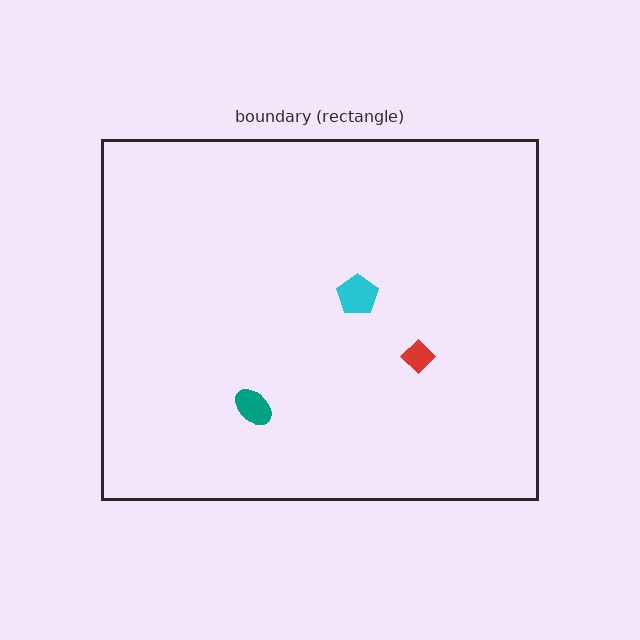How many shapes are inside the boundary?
3 inside, 0 outside.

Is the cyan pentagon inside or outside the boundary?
Inside.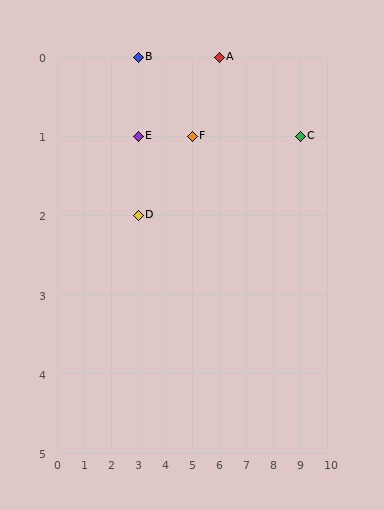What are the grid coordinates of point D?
Point D is at grid coordinates (3, 2).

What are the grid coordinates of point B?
Point B is at grid coordinates (3, 0).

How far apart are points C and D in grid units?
Points C and D are 6 columns and 1 row apart (about 6.1 grid units diagonally).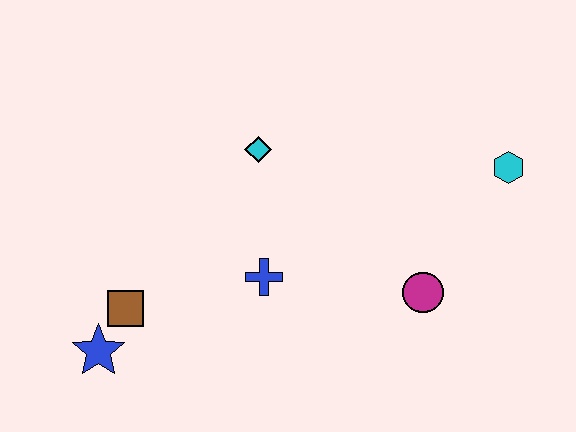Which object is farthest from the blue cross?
The cyan hexagon is farthest from the blue cross.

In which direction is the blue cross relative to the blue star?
The blue cross is to the right of the blue star.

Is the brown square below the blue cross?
Yes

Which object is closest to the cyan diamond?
The blue cross is closest to the cyan diamond.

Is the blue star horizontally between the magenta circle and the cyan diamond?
No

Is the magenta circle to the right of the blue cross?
Yes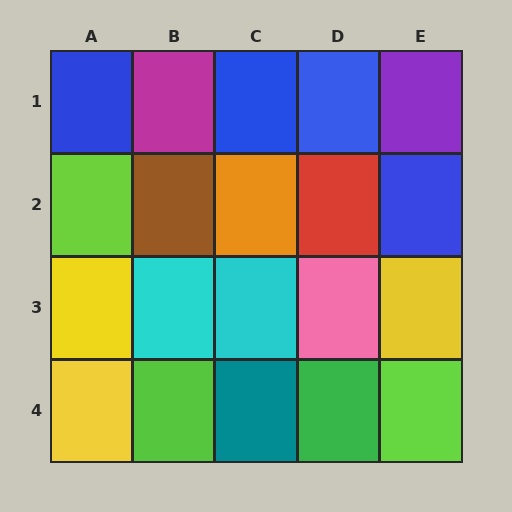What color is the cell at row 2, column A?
Lime.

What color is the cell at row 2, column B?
Brown.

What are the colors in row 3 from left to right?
Yellow, cyan, cyan, pink, yellow.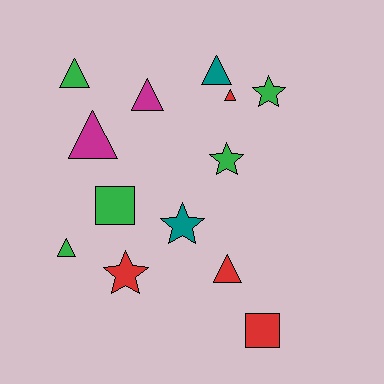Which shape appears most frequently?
Triangle, with 7 objects.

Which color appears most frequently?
Green, with 5 objects.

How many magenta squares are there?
There are no magenta squares.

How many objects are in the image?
There are 13 objects.